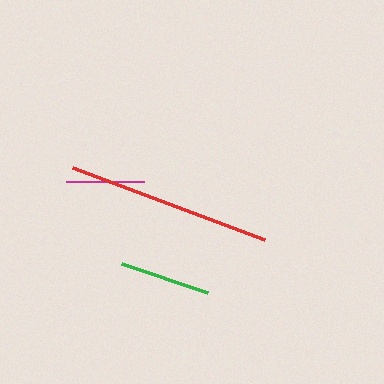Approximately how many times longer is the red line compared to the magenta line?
The red line is approximately 2.6 times the length of the magenta line.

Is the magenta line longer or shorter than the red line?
The red line is longer than the magenta line.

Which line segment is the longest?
The red line is the longest at approximately 205 pixels.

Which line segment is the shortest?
The magenta line is the shortest at approximately 78 pixels.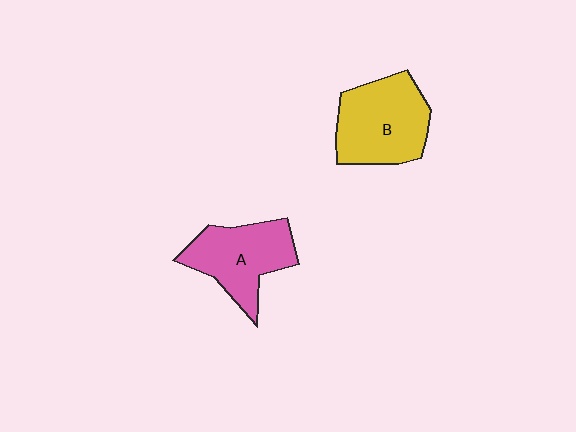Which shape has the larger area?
Shape B (yellow).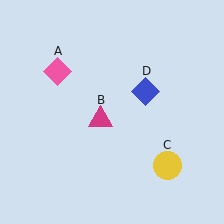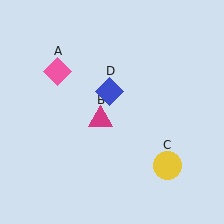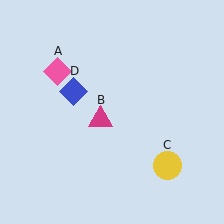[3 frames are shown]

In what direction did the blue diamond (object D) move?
The blue diamond (object D) moved left.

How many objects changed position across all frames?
1 object changed position: blue diamond (object D).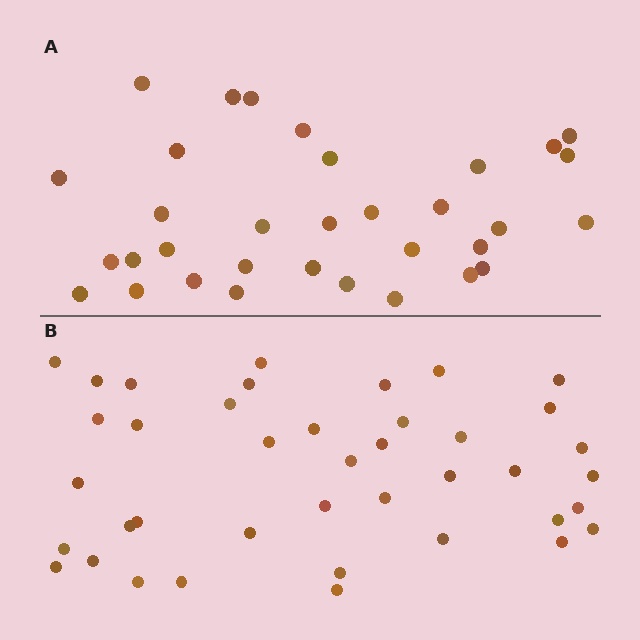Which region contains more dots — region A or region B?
Region B (the bottom region) has more dots.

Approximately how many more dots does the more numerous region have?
Region B has roughly 8 or so more dots than region A.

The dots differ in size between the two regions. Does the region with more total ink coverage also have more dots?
No. Region A has more total ink coverage because its dots are larger, but region B actually contains more individual dots. Total area can be misleading — the number of items is what matters here.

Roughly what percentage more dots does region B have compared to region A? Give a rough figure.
About 20% more.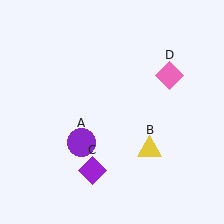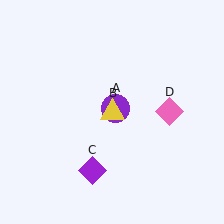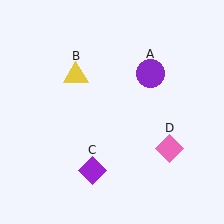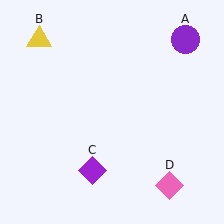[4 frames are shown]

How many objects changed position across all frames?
3 objects changed position: purple circle (object A), yellow triangle (object B), pink diamond (object D).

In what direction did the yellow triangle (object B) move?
The yellow triangle (object B) moved up and to the left.